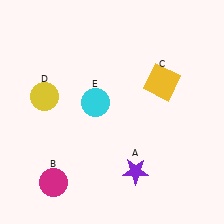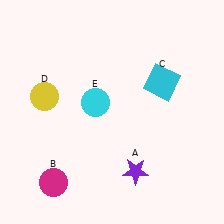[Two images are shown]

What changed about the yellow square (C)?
In Image 1, C is yellow. In Image 2, it changed to cyan.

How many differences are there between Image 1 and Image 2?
There is 1 difference between the two images.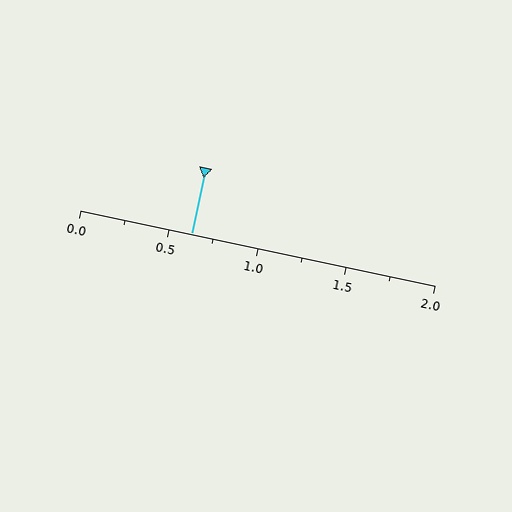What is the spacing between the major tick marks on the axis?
The major ticks are spaced 0.5 apart.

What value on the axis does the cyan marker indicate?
The marker indicates approximately 0.62.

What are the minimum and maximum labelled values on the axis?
The axis runs from 0.0 to 2.0.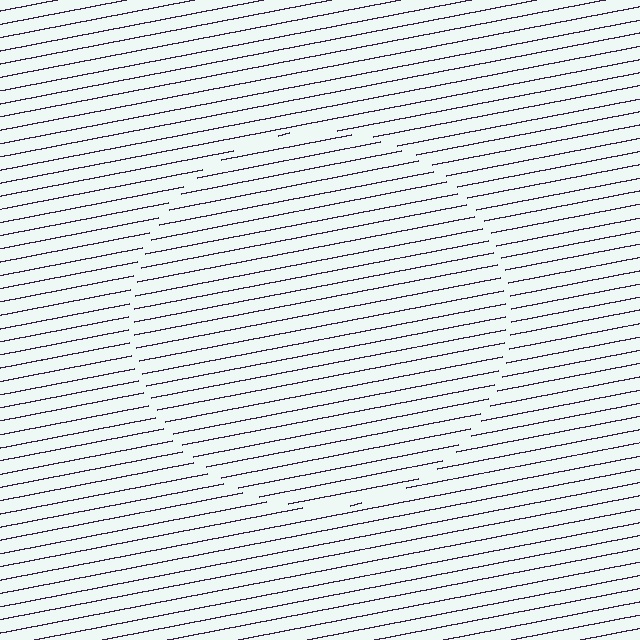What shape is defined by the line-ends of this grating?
An illusory circle. The interior of the shape contains the same grating, shifted by half a period — the contour is defined by the phase discontinuity where line-ends from the inner and outer gratings abut.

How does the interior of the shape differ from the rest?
The interior of the shape contains the same grating, shifted by half a period — the contour is defined by the phase discontinuity where line-ends from the inner and outer gratings abut.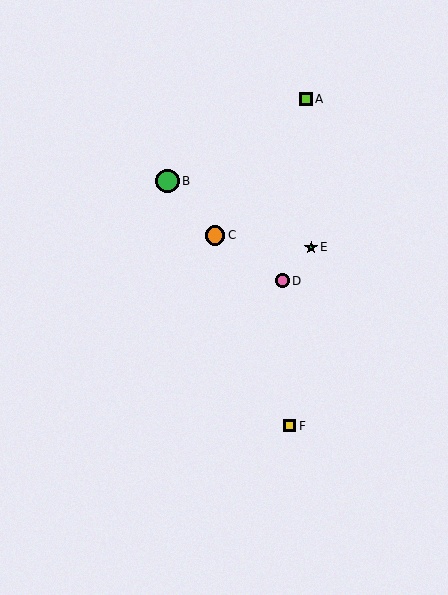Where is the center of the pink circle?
The center of the pink circle is at (282, 281).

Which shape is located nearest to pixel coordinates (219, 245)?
The orange circle (labeled C) at (215, 235) is nearest to that location.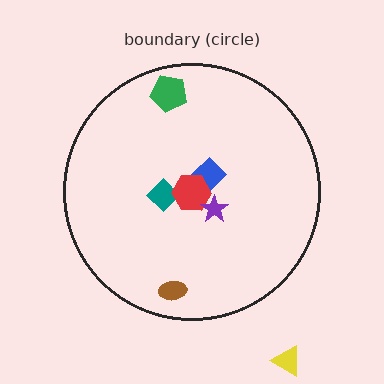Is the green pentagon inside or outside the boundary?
Inside.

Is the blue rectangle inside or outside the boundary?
Inside.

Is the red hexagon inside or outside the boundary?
Inside.